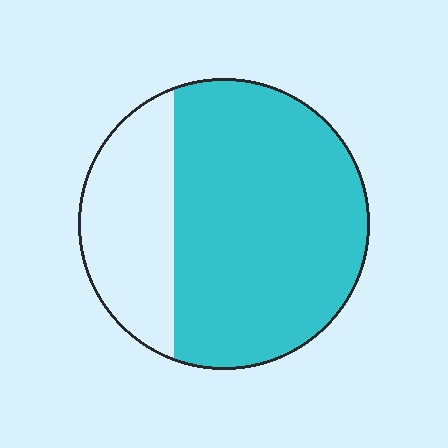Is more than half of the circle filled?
Yes.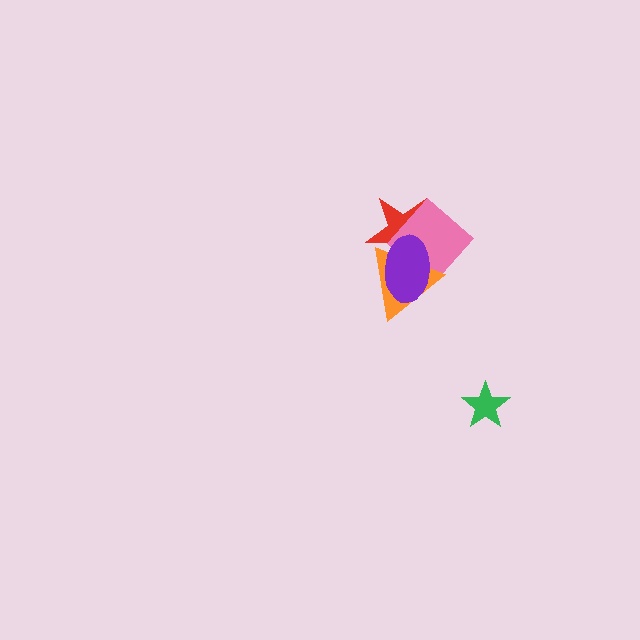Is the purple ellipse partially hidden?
No, no other shape covers it.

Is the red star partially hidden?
Yes, it is partially covered by another shape.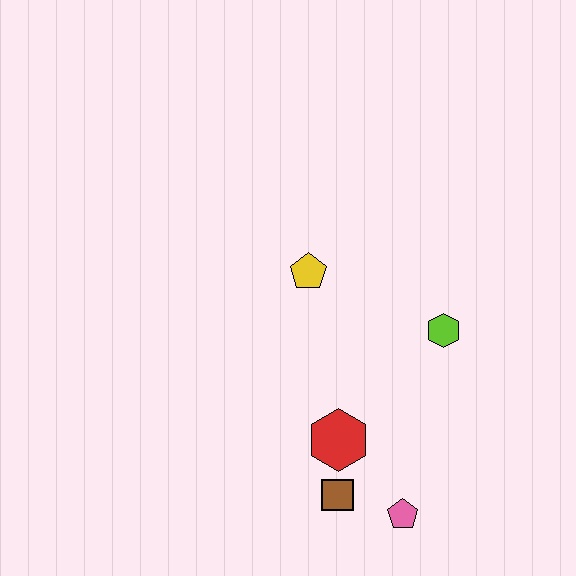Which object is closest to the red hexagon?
The brown square is closest to the red hexagon.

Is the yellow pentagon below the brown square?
No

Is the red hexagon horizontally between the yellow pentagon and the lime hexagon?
Yes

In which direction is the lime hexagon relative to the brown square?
The lime hexagon is above the brown square.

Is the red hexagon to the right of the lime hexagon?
No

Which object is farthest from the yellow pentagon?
The pink pentagon is farthest from the yellow pentagon.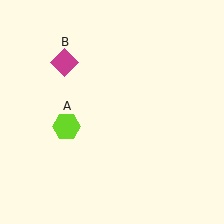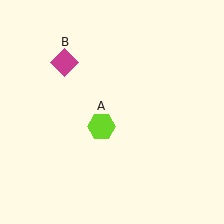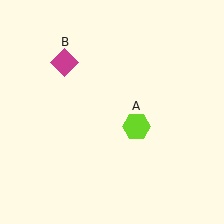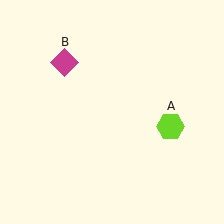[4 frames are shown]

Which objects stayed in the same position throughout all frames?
Magenta diamond (object B) remained stationary.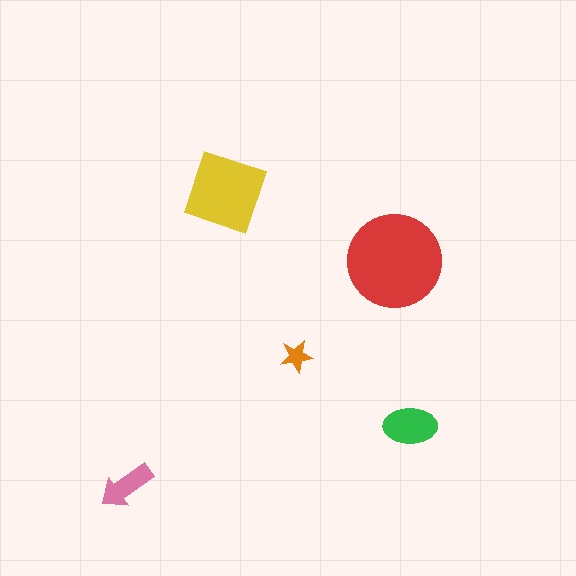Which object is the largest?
The red circle.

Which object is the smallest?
The orange star.